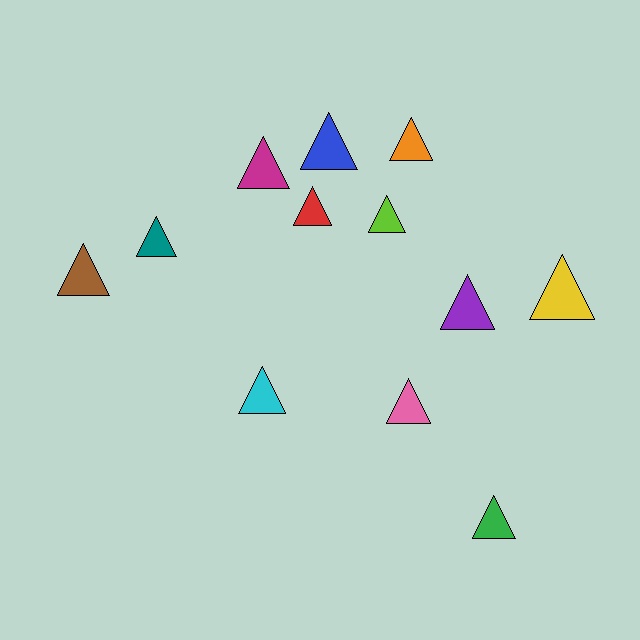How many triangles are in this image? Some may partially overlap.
There are 12 triangles.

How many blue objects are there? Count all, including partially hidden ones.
There is 1 blue object.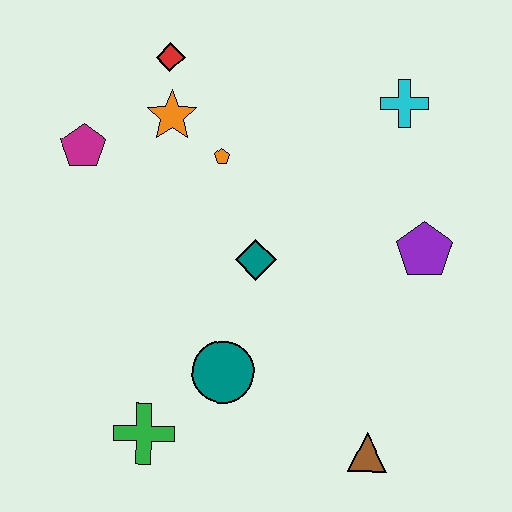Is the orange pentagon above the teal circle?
Yes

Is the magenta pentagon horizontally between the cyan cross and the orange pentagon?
No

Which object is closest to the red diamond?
The orange star is closest to the red diamond.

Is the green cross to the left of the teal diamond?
Yes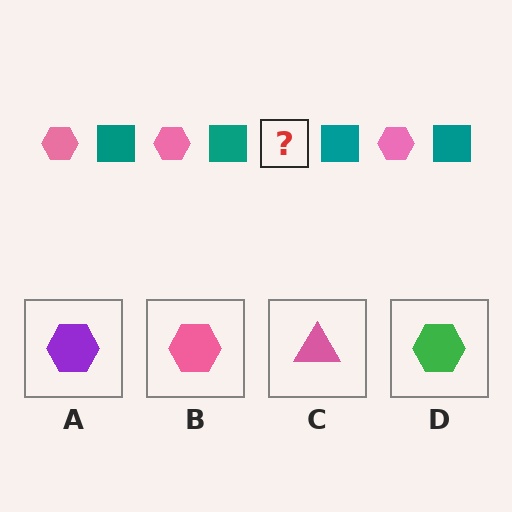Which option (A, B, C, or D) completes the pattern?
B.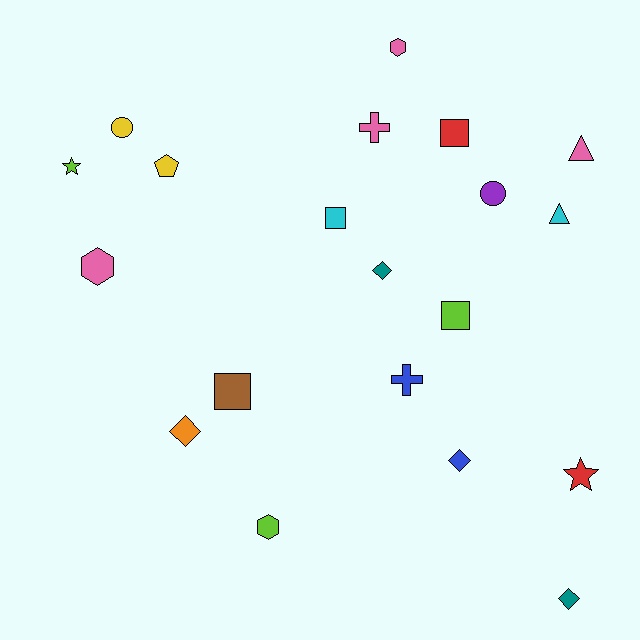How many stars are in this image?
There are 2 stars.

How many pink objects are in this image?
There are 4 pink objects.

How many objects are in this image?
There are 20 objects.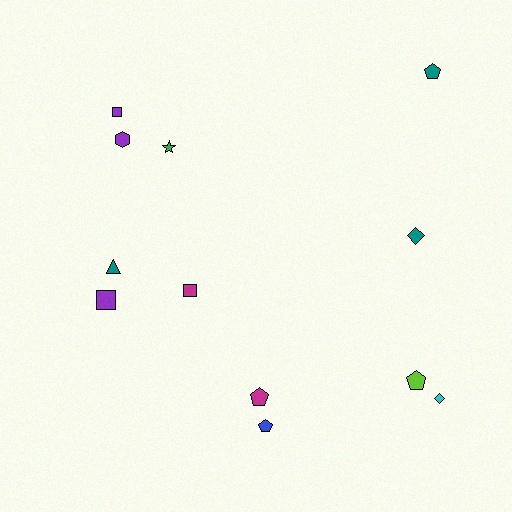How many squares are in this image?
There are 3 squares.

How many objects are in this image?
There are 12 objects.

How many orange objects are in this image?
There are no orange objects.